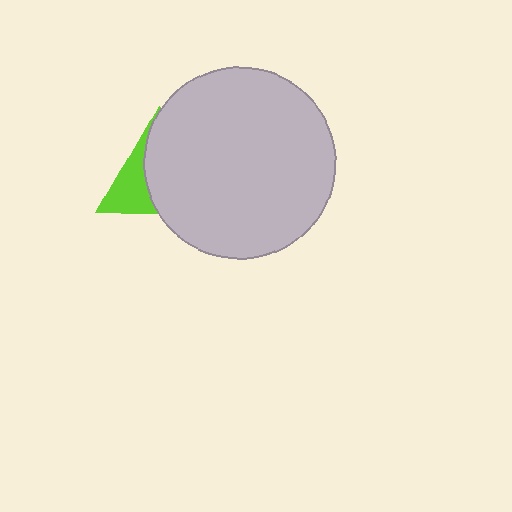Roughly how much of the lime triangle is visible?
A small part of it is visible (roughly 35%).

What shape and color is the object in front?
The object in front is a light gray circle.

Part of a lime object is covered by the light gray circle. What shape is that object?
It is a triangle.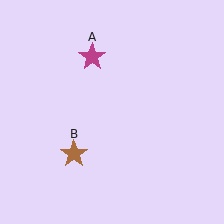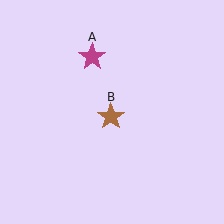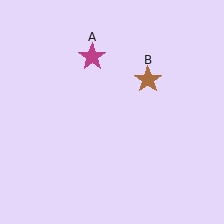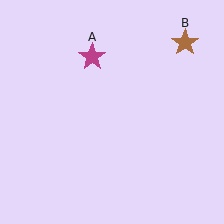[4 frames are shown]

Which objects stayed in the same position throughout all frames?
Magenta star (object A) remained stationary.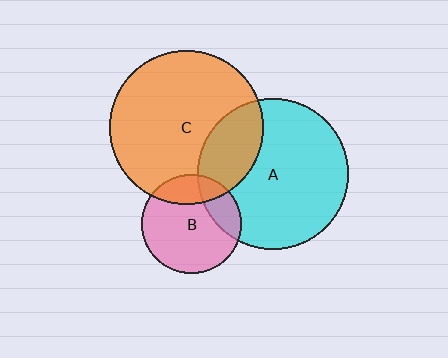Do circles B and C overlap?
Yes.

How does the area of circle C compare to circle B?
Approximately 2.4 times.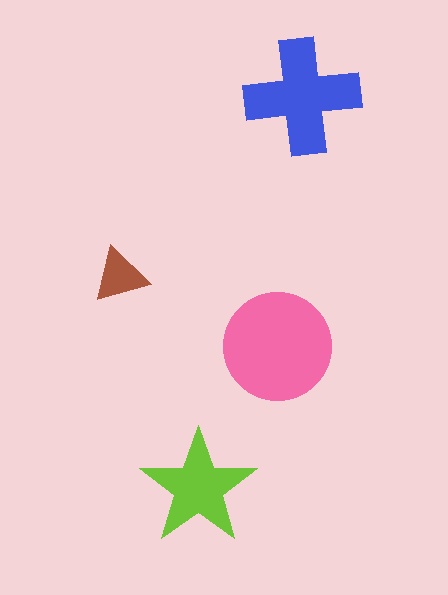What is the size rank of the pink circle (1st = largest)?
1st.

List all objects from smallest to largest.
The brown triangle, the lime star, the blue cross, the pink circle.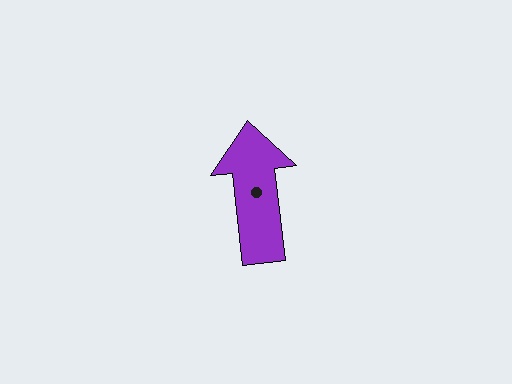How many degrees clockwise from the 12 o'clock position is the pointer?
Approximately 353 degrees.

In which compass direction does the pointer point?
North.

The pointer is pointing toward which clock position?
Roughly 12 o'clock.